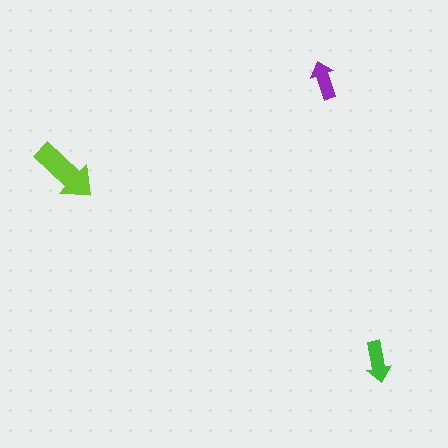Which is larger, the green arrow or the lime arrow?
The lime one.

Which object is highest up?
The purple arrow is topmost.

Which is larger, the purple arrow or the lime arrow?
The lime one.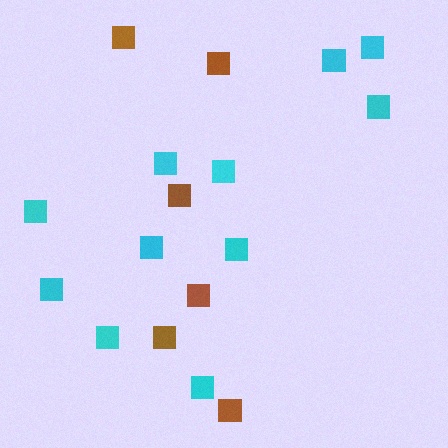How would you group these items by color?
There are 2 groups: one group of brown squares (6) and one group of cyan squares (11).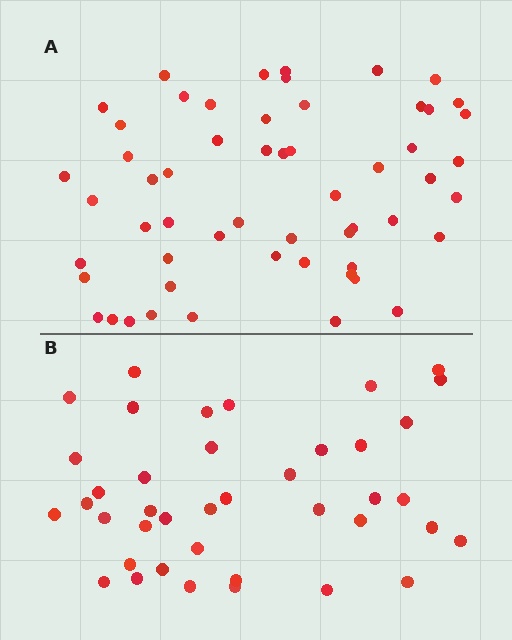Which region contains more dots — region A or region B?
Region A (the top region) has more dots.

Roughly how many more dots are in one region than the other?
Region A has approximately 15 more dots than region B.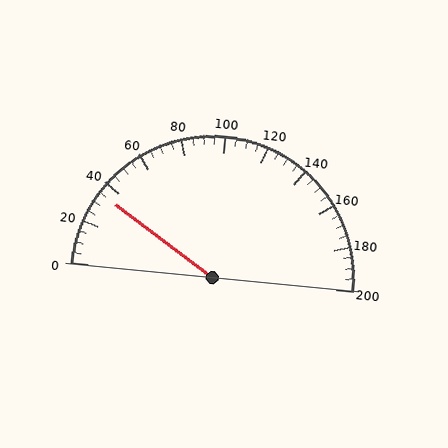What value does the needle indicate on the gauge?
The needle indicates approximately 35.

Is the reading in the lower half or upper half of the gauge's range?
The reading is in the lower half of the range (0 to 200).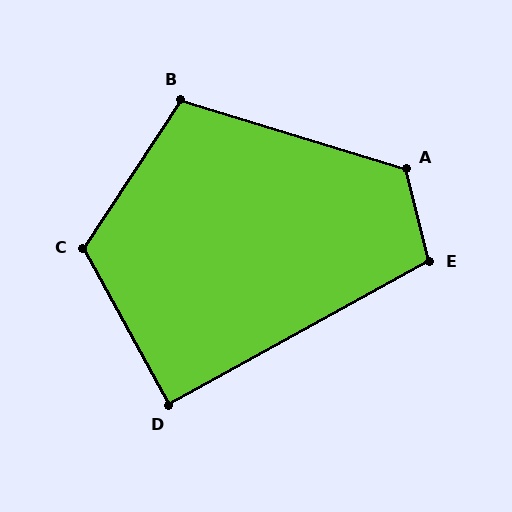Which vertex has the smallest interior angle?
D, at approximately 90 degrees.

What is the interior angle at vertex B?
Approximately 106 degrees (obtuse).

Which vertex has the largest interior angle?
A, at approximately 121 degrees.